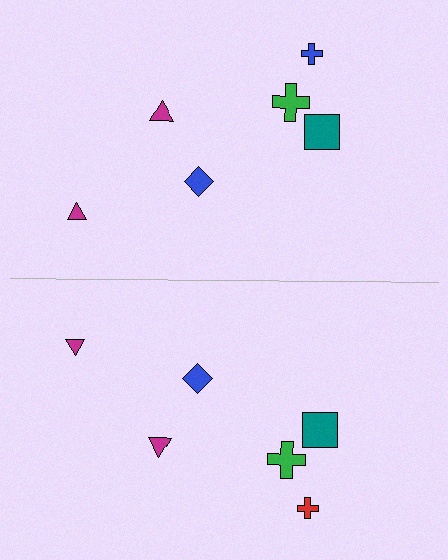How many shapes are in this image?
There are 12 shapes in this image.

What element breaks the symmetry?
The red cross on the bottom side breaks the symmetry — its mirror counterpart is blue.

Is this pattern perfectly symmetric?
No, the pattern is not perfectly symmetric. The red cross on the bottom side breaks the symmetry — its mirror counterpart is blue.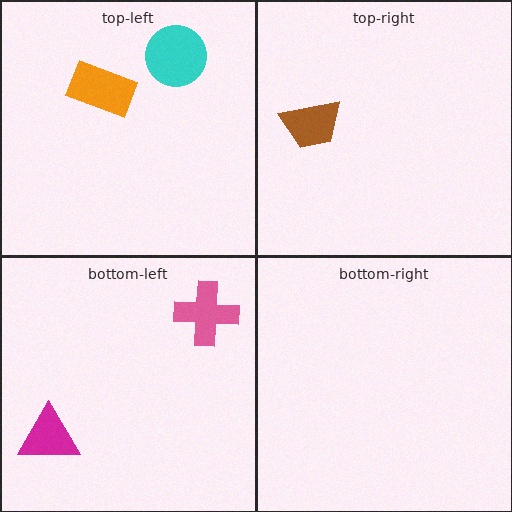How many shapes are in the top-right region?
1.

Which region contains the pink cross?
The bottom-left region.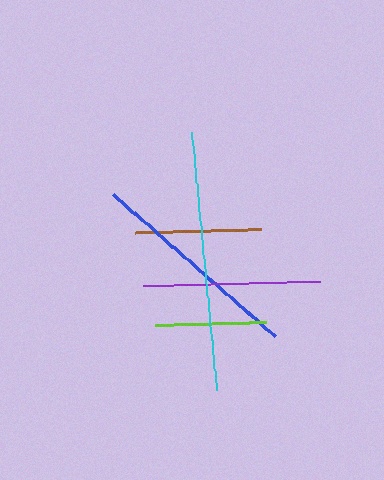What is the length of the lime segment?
The lime segment is approximately 111 pixels long.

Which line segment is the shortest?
The lime line is the shortest at approximately 111 pixels.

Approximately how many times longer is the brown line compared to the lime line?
The brown line is approximately 1.1 times the length of the lime line.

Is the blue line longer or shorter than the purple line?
The blue line is longer than the purple line.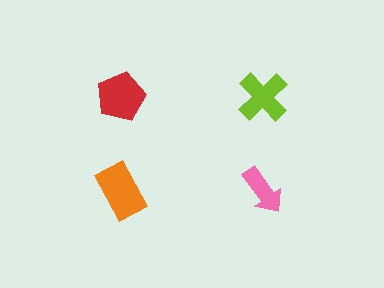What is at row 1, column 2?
A lime cross.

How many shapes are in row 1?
2 shapes.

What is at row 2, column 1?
An orange rectangle.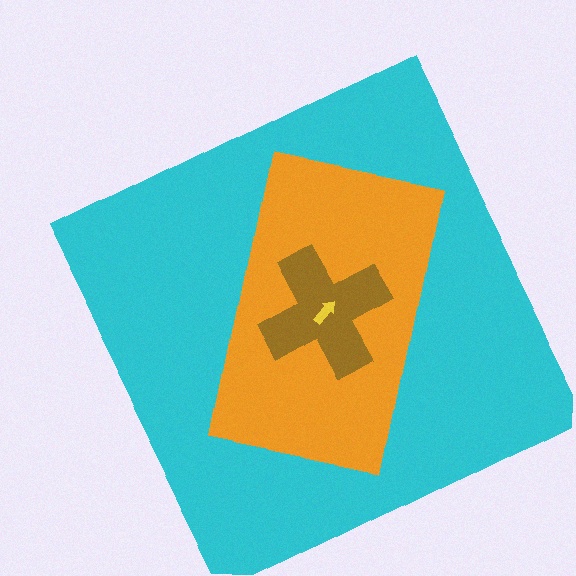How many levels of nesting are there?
4.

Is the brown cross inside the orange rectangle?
Yes.